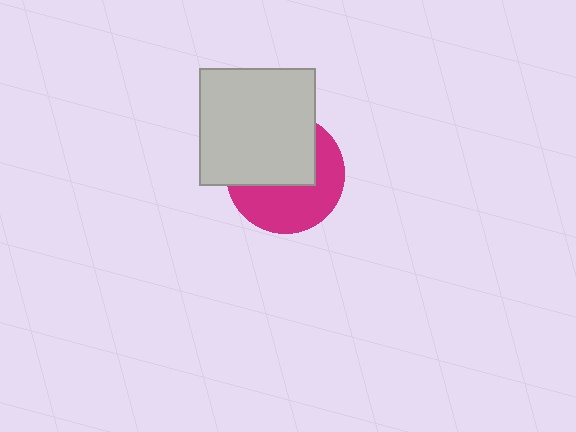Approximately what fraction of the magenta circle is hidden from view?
Roughly 49% of the magenta circle is hidden behind the light gray square.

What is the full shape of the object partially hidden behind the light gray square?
The partially hidden object is a magenta circle.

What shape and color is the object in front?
The object in front is a light gray square.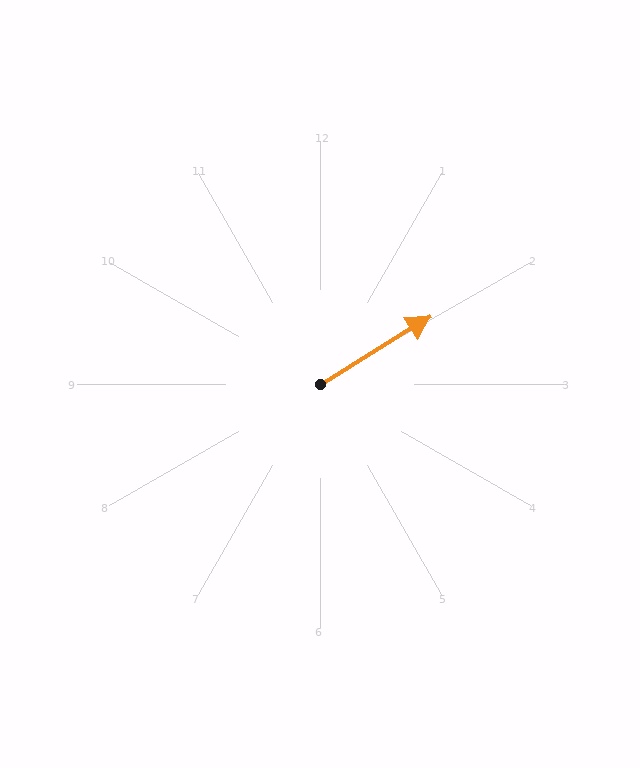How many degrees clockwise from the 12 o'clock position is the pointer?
Approximately 58 degrees.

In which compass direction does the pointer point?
Northeast.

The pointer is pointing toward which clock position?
Roughly 2 o'clock.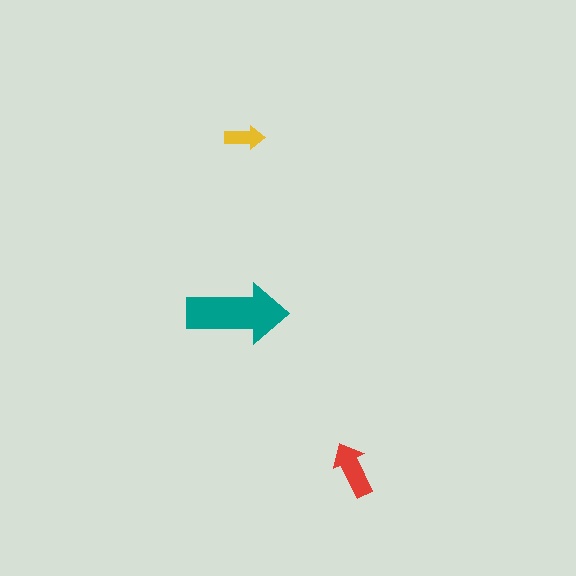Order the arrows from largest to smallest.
the teal one, the red one, the yellow one.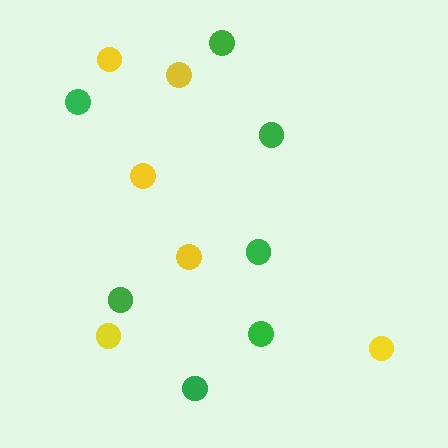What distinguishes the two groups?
There are 2 groups: one group of green circles (7) and one group of yellow circles (6).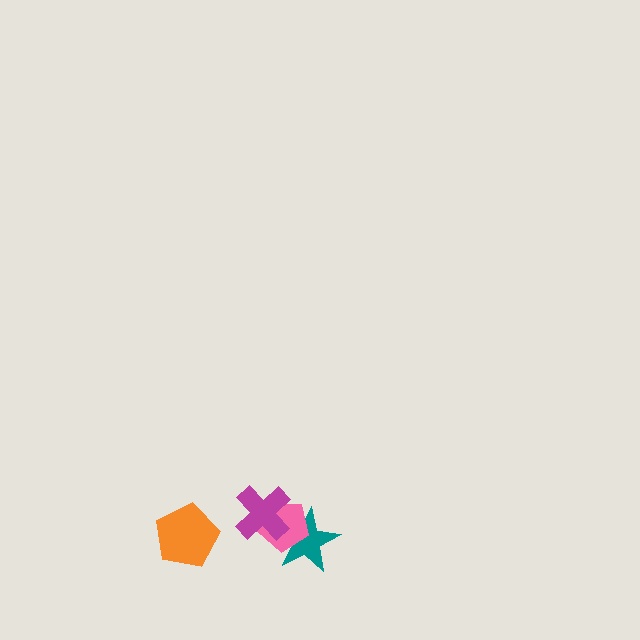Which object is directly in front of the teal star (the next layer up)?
The pink pentagon is directly in front of the teal star.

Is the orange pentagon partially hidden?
No, no other shape covers it.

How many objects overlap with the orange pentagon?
0 objects overlap with the orange pentagon.